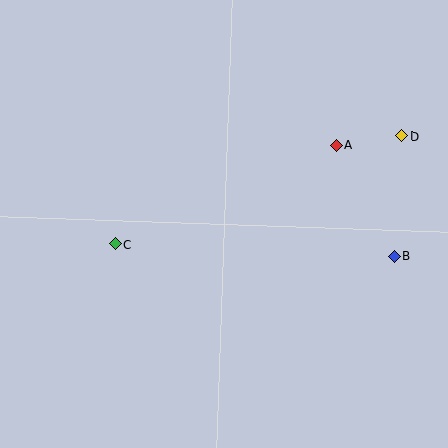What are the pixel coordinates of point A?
Point A is at (336, 145).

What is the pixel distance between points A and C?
The distance between A and C is 241 pixels.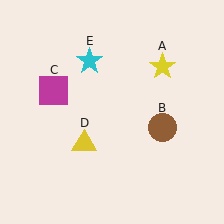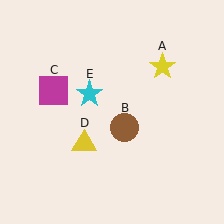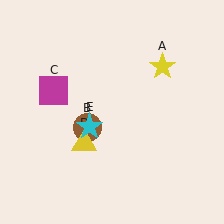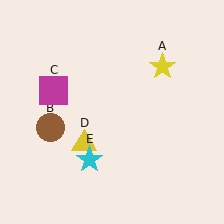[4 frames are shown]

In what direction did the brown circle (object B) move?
The brown circle (object B) moved left.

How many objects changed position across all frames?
2 objects changed position: brown circle (object B), cyan star (object E).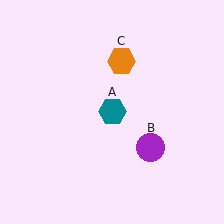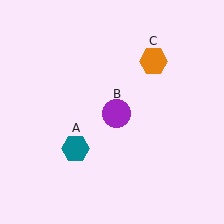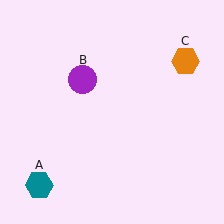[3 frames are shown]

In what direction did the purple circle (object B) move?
The purple circle (object B) moved up and to the left.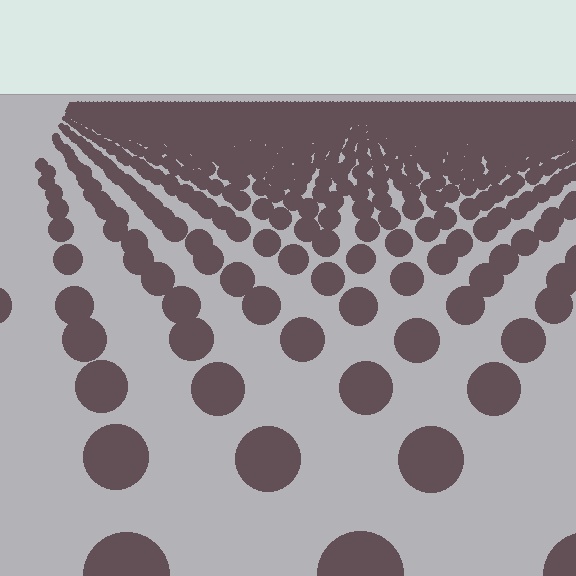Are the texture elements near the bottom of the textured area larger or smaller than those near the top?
Larger. Near the bottom, elements are closer to the viewer and appear at a bigger on-screen size.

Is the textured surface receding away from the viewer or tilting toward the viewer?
The surface is receding away from the viewer. Texture elements get smaller and denser toward the top.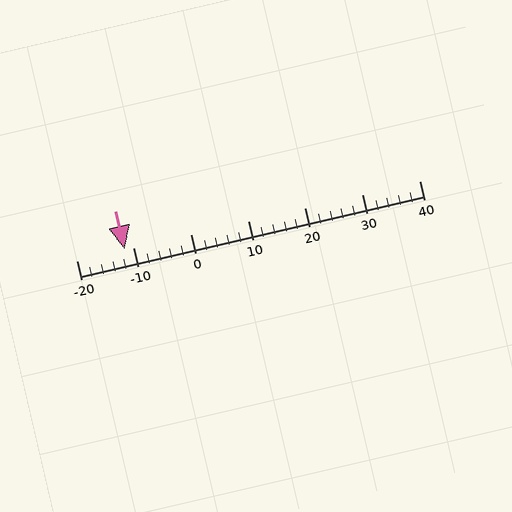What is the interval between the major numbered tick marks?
The major tick marks are spaced 10 units apart.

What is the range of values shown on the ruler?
The ruler shows values from -20 to 40.